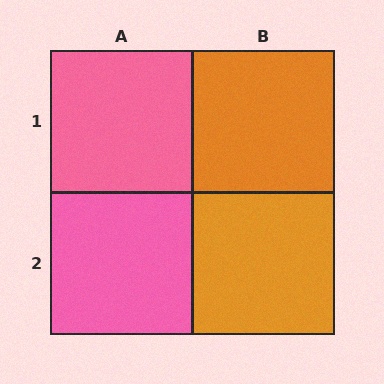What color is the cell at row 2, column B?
Orange.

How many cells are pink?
2 cells are pink.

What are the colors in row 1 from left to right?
Pink, orange.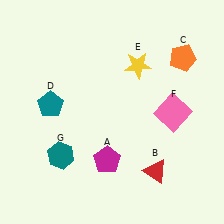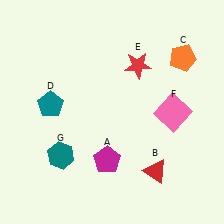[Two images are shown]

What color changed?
The star (E) changed from yellow in Image 1 to red in Image 2.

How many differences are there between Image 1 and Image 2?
There is 1 difference between the two images.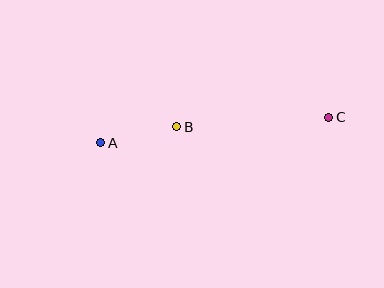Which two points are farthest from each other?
Points A and C are farthest from each other.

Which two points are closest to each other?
Points A and B are closest to each other.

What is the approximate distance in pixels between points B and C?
The distance between B and C is approximately 152 pixels.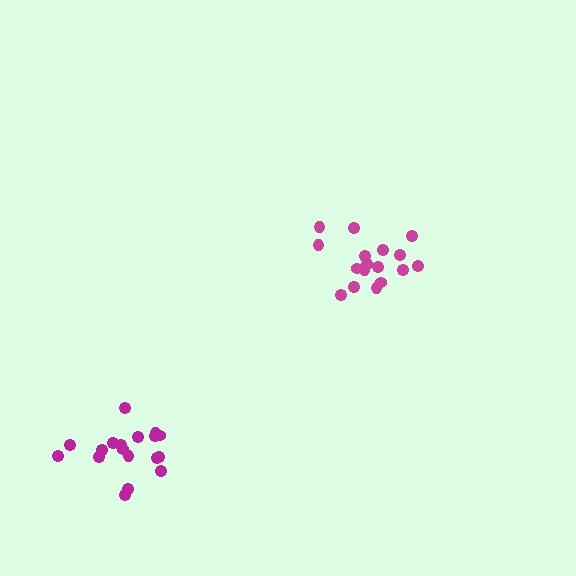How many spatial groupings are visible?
There are 2 spatial groupings.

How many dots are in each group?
Group 1: 17 dots, Group 2: 18 dots (35 total).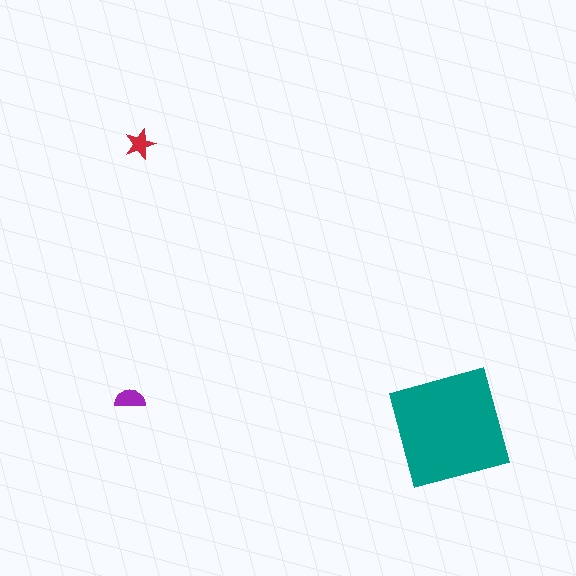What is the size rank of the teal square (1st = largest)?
1st.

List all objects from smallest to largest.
The red star, the purple semicircle, the teal square.